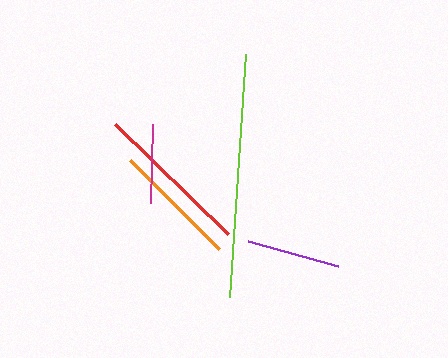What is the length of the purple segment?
The purple segment is approximately 93 pixels long.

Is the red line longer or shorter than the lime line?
The lime line is longer than the red line.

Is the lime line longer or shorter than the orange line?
The lime line is longer than the orange line.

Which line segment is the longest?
The lime line is the longest at approximately 243 pixels.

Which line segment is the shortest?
The magenta line is the shortest at approximately 79 pixels.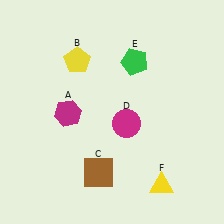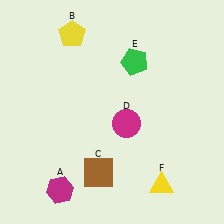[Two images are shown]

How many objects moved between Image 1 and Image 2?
2 objects moved between the two images.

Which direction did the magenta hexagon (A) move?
The magenta hexagon (A) moved down.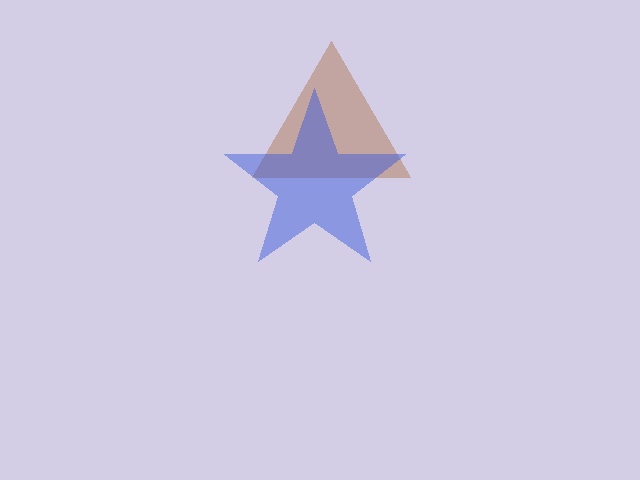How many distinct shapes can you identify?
There are 2 distinct shapes: a brown triangle, a blue star.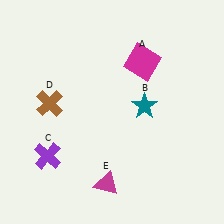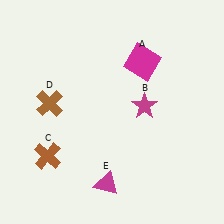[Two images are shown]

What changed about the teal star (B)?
In Image 1, B is teal. In Image 2, it changed to magenta.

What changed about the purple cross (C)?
In Image 1, C is purple. In Image 2, it changed to brown.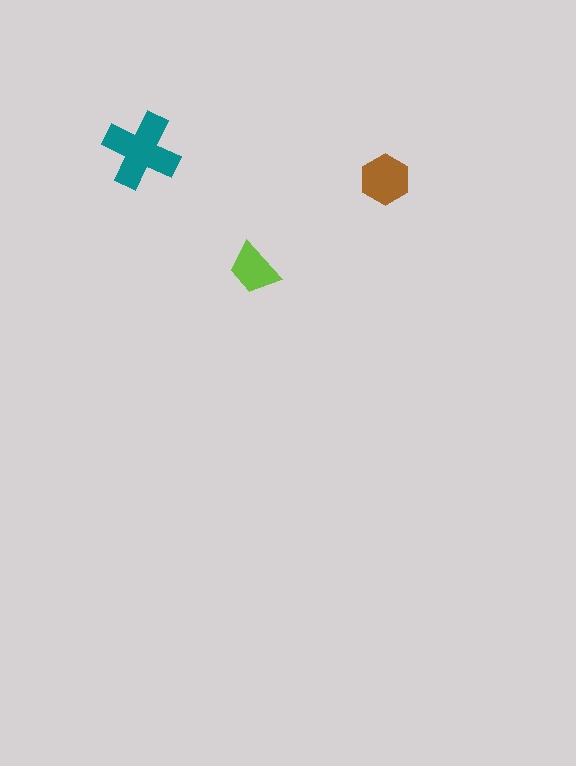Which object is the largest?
The teal cross.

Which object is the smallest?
The lime trapezoid.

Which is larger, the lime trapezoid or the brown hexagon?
The brown hexagon.